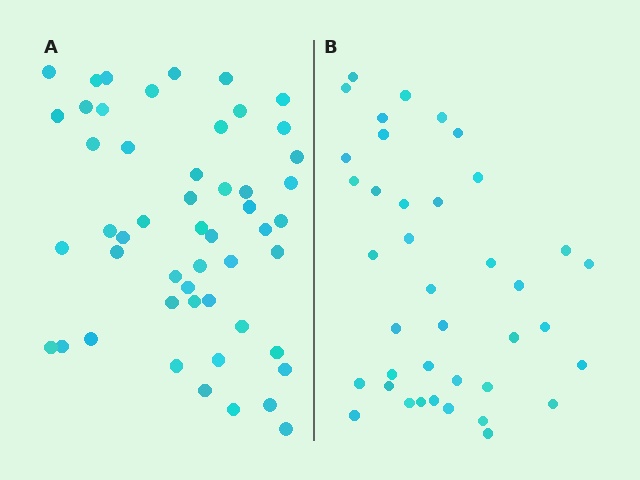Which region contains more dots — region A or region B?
Region A (the left region) has more dots.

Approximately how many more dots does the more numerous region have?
Region A has roughly 12 or so more dots than region B.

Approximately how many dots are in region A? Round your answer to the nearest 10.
About 50 dots. (The exact count is 51, which rounds to 50.)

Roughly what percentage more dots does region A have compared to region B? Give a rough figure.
About 30% more.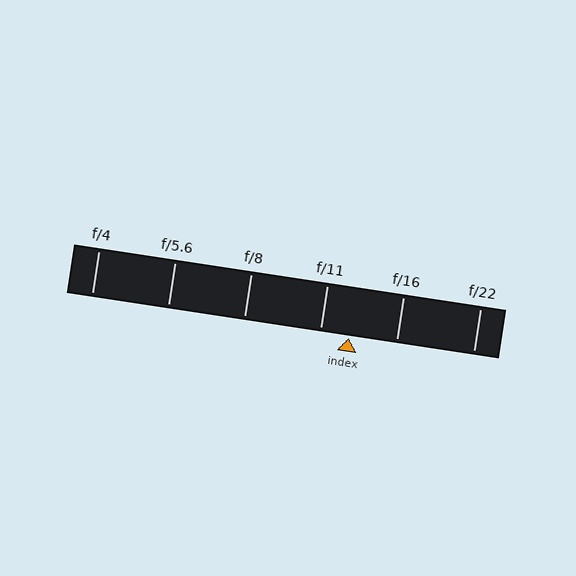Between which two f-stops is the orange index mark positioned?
The index mark is between f/11 and f/16.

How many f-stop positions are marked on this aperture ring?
There are 6 f-stop positions marked.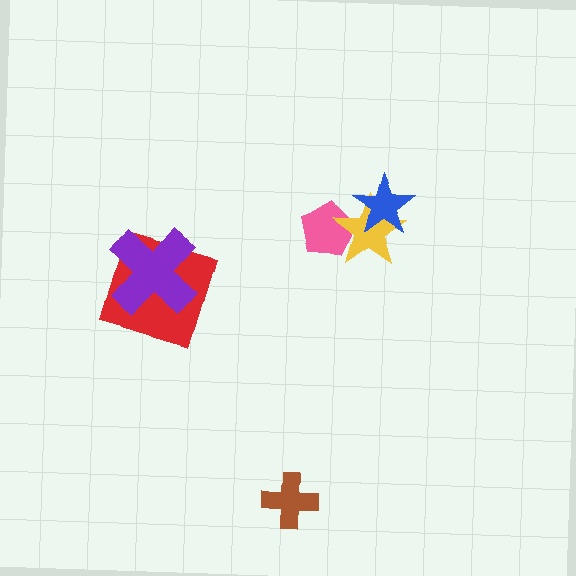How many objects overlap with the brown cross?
0 objects overlap with the brown cross.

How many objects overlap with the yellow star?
2 objects overlap with the yellow star.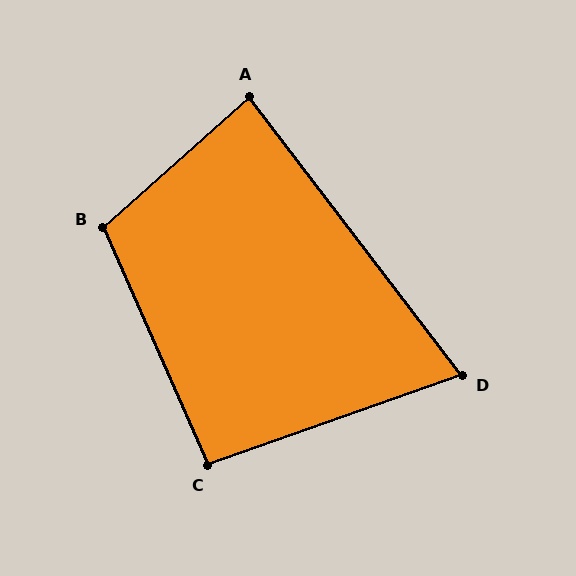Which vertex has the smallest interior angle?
D, at approximately 72 degrees.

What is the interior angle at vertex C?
Approximately 94 degrees (approximately right).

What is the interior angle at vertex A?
Approximately 86 degrees (approximately right).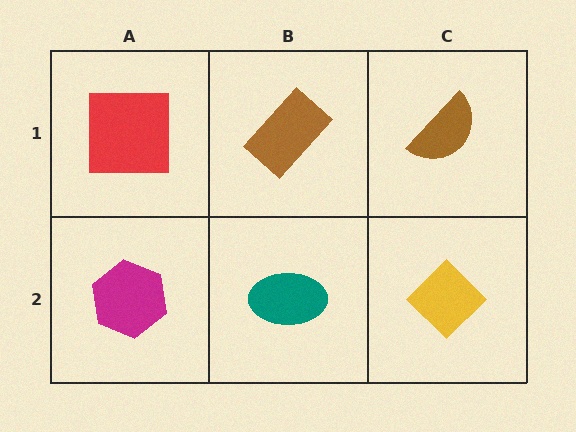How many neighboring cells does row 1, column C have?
2.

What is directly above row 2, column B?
A brown rectangle.